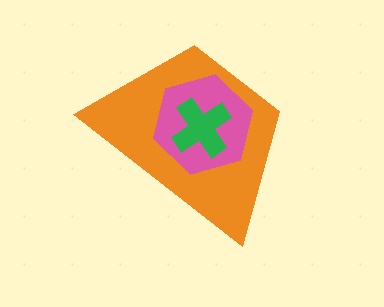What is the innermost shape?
The green cross.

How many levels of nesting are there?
3.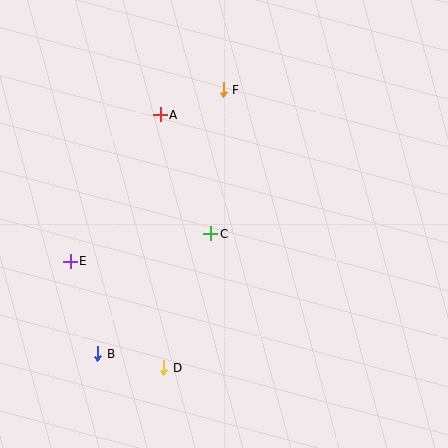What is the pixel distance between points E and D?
The distance between E and D is 142 pixels.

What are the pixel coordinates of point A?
Point A is at (160, 115).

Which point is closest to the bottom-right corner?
Point D is closest to the bottom-right corner.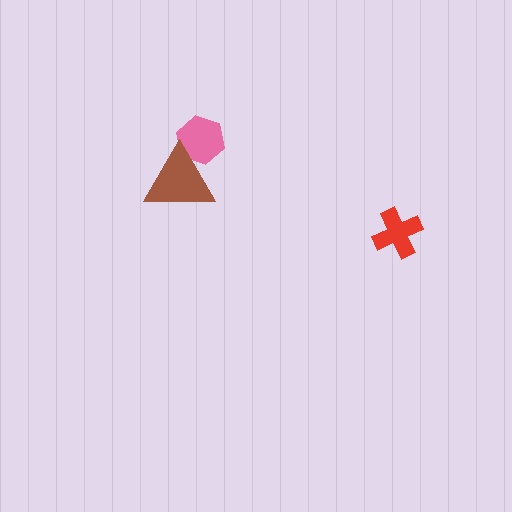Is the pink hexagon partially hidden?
Yes, it is partially covered by another shape.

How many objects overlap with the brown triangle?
1 object overlaps with the brown triangle.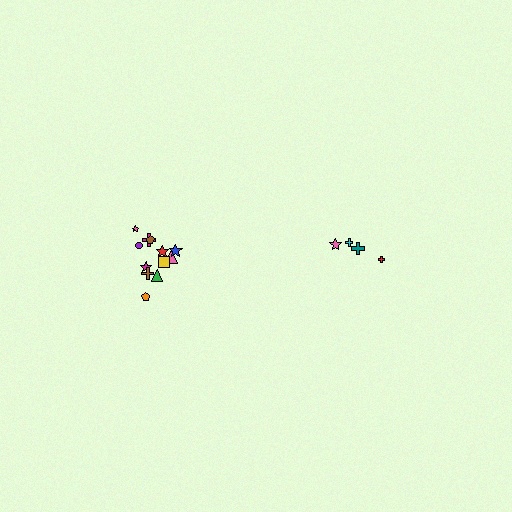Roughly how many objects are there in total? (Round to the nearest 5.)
Roughly 15 objects in total.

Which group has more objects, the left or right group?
The left group.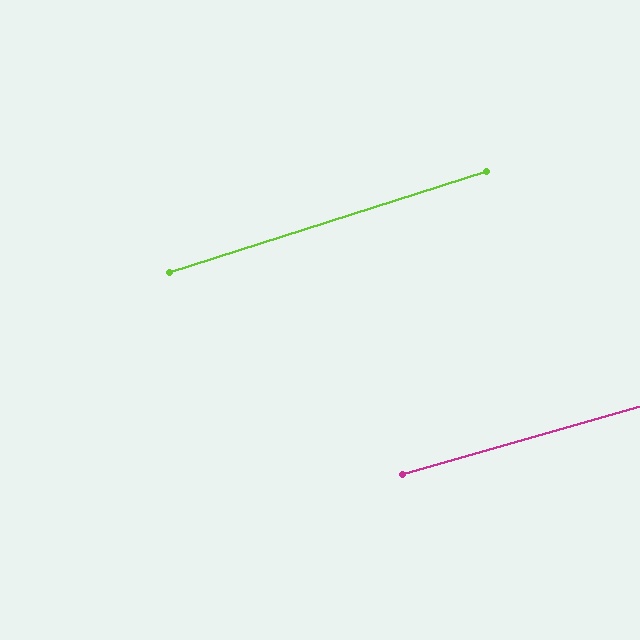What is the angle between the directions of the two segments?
Approximately 2 degrees.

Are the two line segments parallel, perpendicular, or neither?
Parallel — their directions differ by only 1.8°.